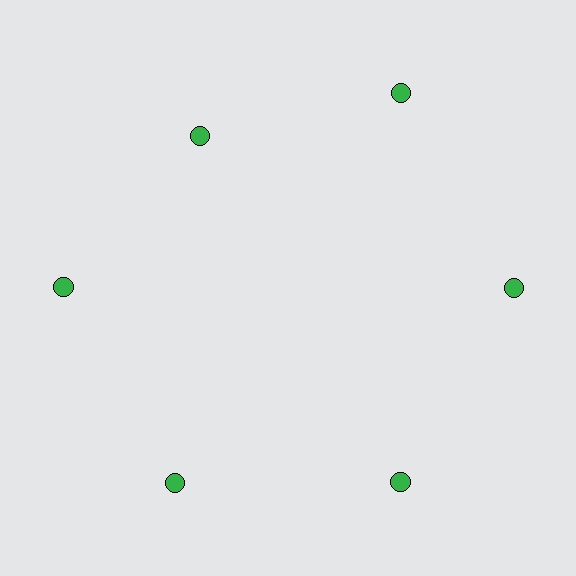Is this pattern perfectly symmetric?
No. The 6 green circles are arranged in a ring, but one element near the 11 o'clock position is pulled inward toward the center, breaking the 6-fold rotational symmetry.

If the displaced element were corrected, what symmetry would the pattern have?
It would have 6-fold rotational symmetry — the pattern would map onto itself every 60 degrees.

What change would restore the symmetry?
The symmetry would be restored by moving it outward, back onto the ring so that all 6 circles sit at equal angles and equal distance from the center.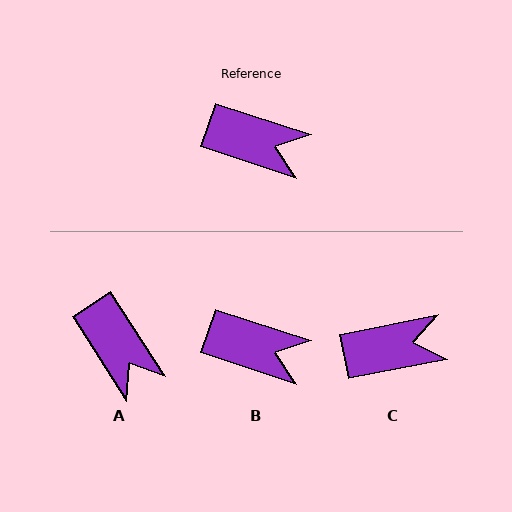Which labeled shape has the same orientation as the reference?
B.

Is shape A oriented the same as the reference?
No, it is off by about 39 degrees.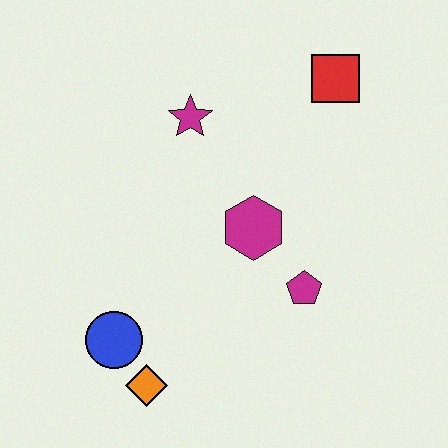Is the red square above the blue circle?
Yes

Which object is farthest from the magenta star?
The orange diamond is farthest from the magenta star.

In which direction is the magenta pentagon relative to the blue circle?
The magenta pentagon is to the right of the blue circle.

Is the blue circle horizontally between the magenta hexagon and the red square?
No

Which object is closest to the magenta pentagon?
The magenta hexagon is closest to the magenta pentagon.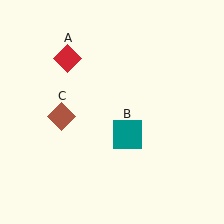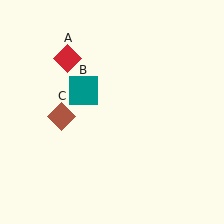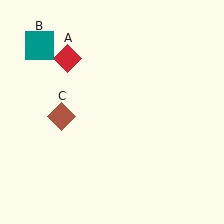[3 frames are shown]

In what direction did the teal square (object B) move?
The teal square (object B) moved up and to the left.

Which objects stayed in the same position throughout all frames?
Red diamond (object A) and brown diamond (object C) remained stationary.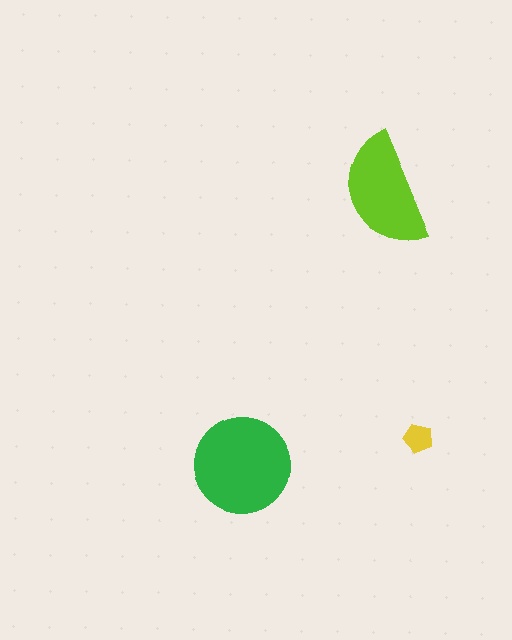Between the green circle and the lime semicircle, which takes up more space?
The green circle.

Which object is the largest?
The green circle.